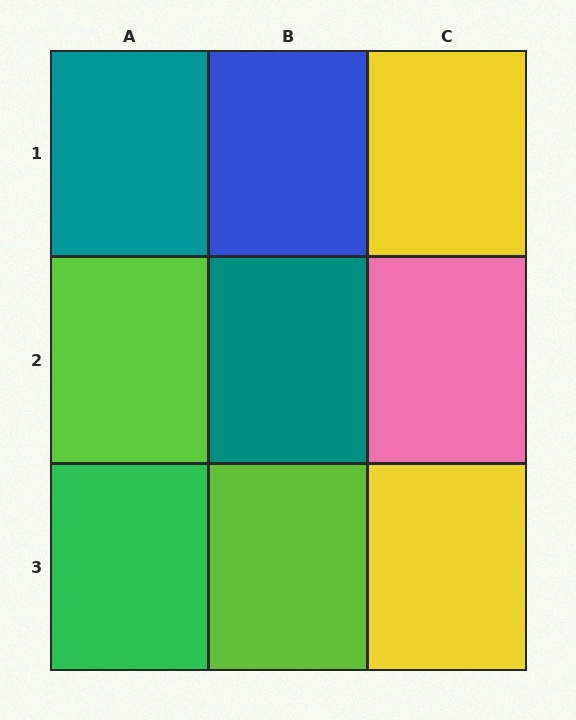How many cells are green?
1 cell is green.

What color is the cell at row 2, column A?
Lime.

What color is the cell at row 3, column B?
Lime.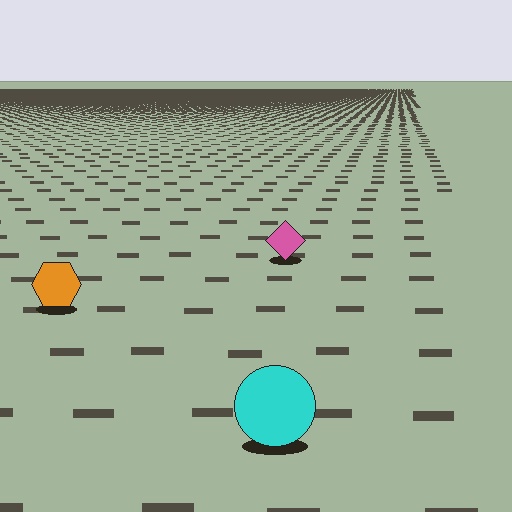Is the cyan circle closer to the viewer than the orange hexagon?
Yes. The cyan circle is closer — you can tell from the texture gradient: the ground texture is coarser near it.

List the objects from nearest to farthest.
From nearest to farthest: the cyan circle, the orange hexagon, the pink diamond.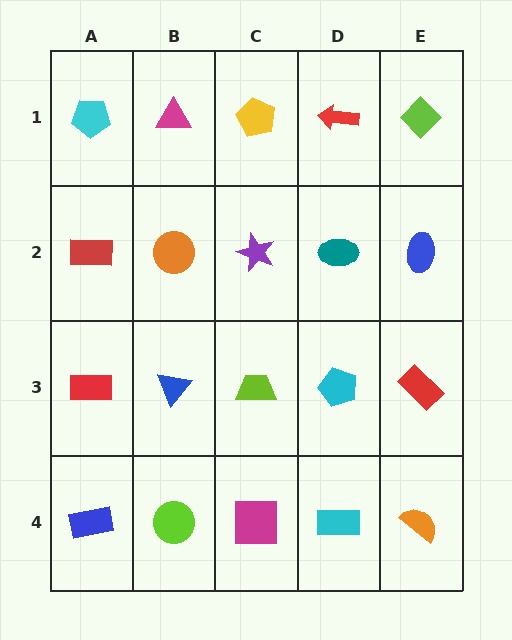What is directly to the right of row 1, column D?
A lime diamond.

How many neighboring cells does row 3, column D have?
4.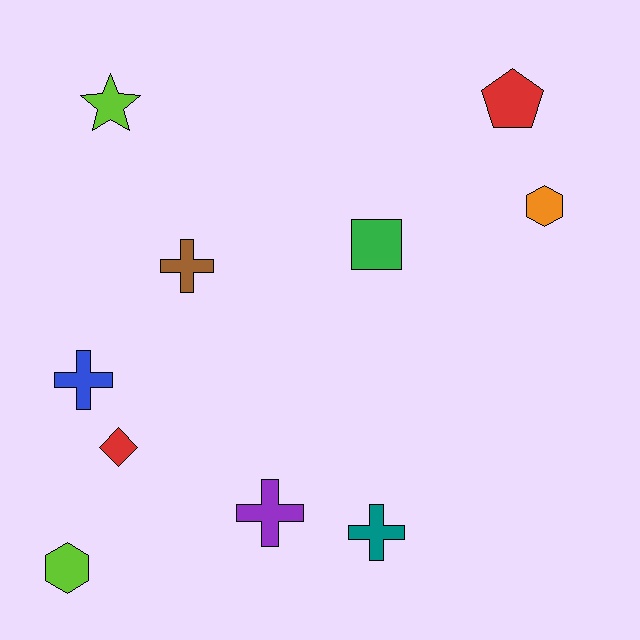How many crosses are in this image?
There are 4 crosses.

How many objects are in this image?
There are 10 objects.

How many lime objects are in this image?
There are 2 lime objects.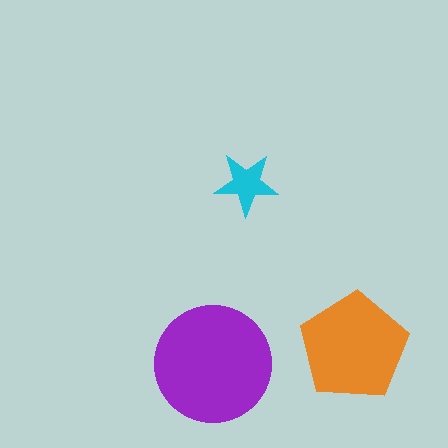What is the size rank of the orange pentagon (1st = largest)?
2nd.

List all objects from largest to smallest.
The purple circle, the orange pentagon, the cyan star.